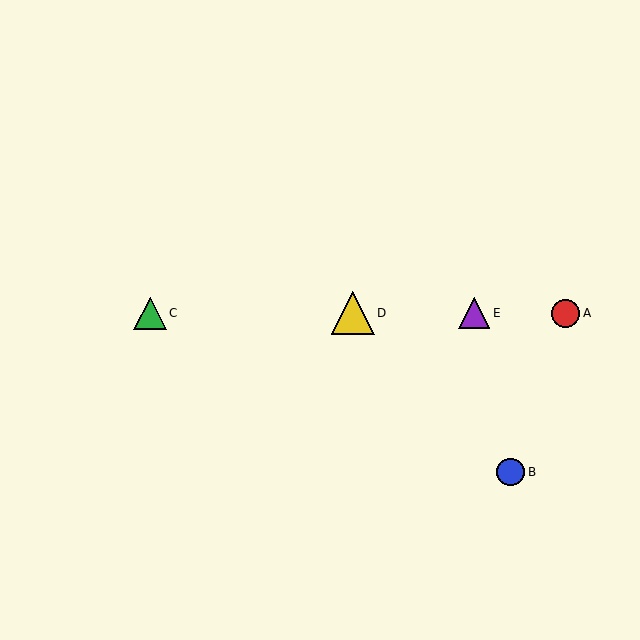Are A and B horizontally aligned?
No, A is at y≈313 and B is at y≈472.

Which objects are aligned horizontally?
Objects A, C, D, E are aligned horizontally.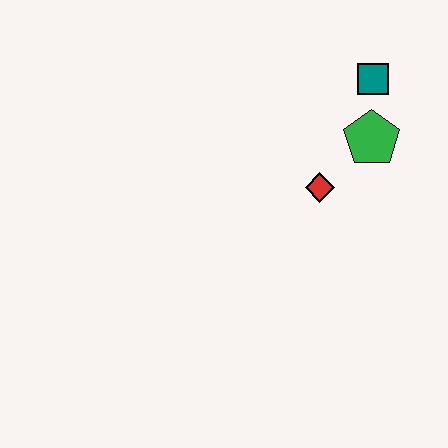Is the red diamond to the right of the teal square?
No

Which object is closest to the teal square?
The green pentagon is closest to the teal square.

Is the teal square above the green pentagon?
Yes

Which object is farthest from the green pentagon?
The red diamond is farthest from the green pentagon.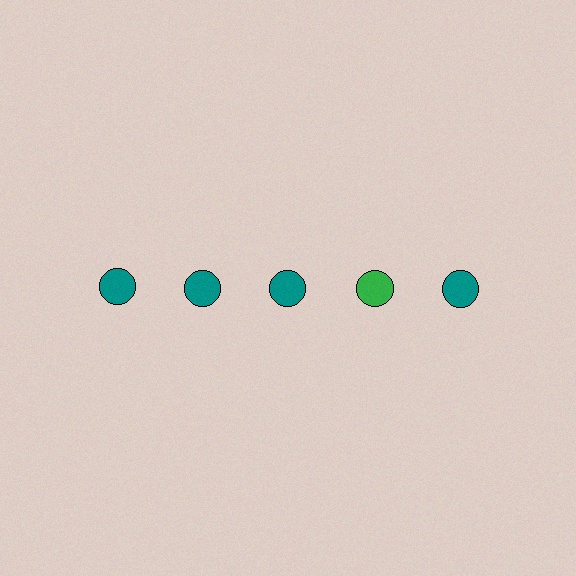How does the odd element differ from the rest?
It has a different color: green instead of teal.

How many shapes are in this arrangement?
There are 5 shapes arranged in a grid pattern.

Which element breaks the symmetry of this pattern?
The green circle in the top row, second from right column breaks the symmetry. All other shapes are teal circles.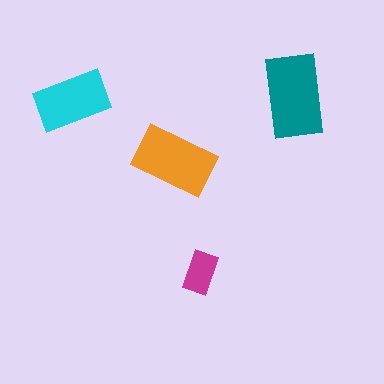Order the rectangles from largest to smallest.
the teal one, the orange one, the cyan one, the magenta one.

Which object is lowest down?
The magenta rectangle is bottommost.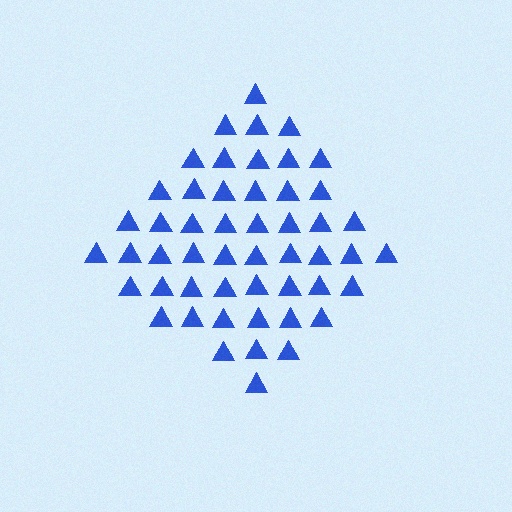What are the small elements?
The small elements are triangles.